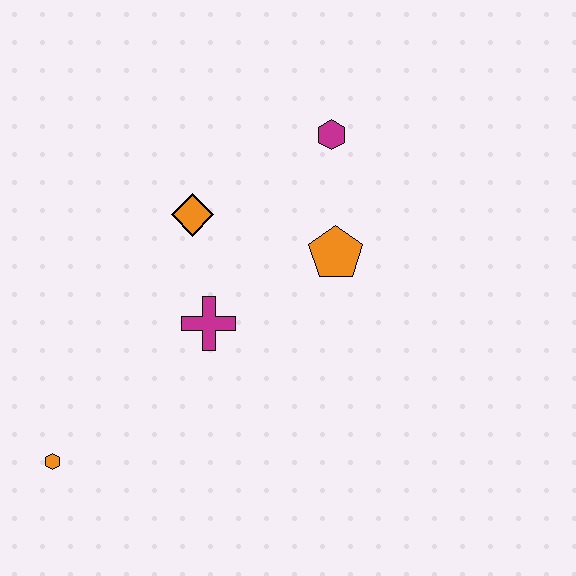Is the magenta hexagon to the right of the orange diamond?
Yes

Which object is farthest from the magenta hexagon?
The orange hexagon is farthest from the magenta hexagon.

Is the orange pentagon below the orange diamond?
Yes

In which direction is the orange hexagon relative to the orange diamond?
The orange hexagon is below the orange diamond.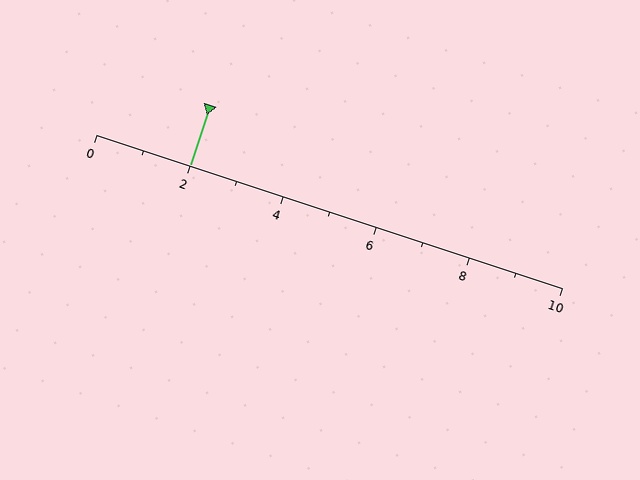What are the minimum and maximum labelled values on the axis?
The axis runs from 0 to 10.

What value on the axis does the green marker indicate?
The marker indicates approximately 2.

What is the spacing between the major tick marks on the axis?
The major ticks are spaced 2 apart.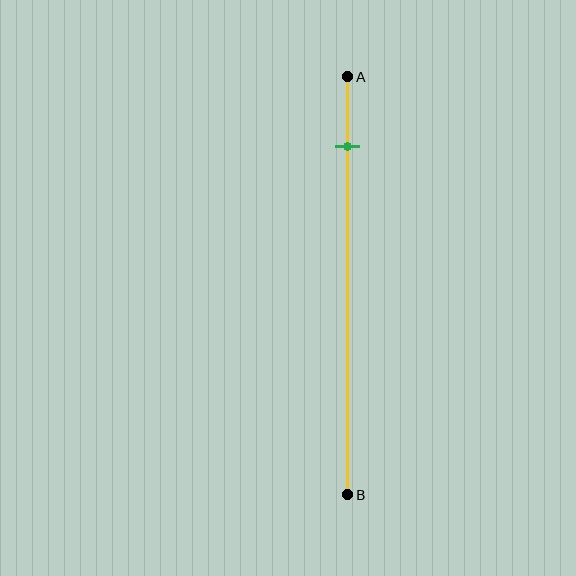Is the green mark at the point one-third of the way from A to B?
No, the mark is at about 15% from A, not at the 33% one-third point.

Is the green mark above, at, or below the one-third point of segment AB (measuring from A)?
The green mark is above the one-third point of segment AB.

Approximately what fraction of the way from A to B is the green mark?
The green mark is approximately 15% of the way from A to B.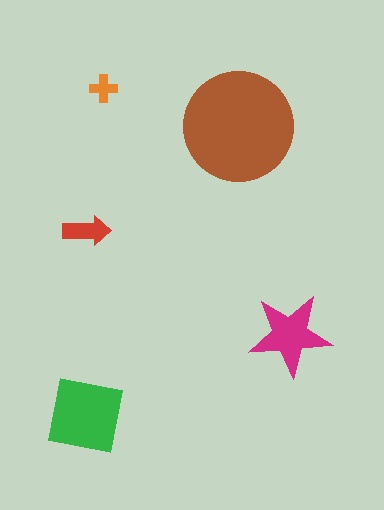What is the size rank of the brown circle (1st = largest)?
1st.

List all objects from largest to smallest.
The brown circle, the green square, the magenta star, the red arrow, the orange cross.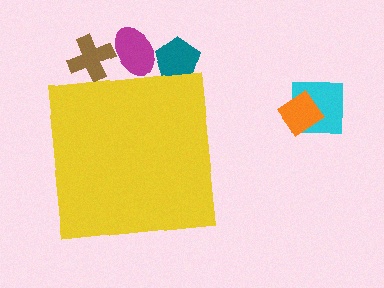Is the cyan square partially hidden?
No, the cyan square is fully visible.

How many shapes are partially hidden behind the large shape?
3 shapes are partially hidden.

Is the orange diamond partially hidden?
No, the orange diamond is fully visible.